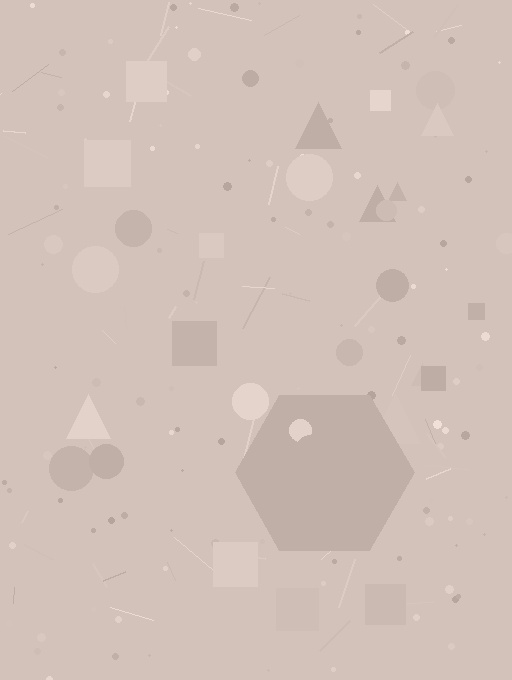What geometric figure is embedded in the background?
A hexagon is embedded in the background.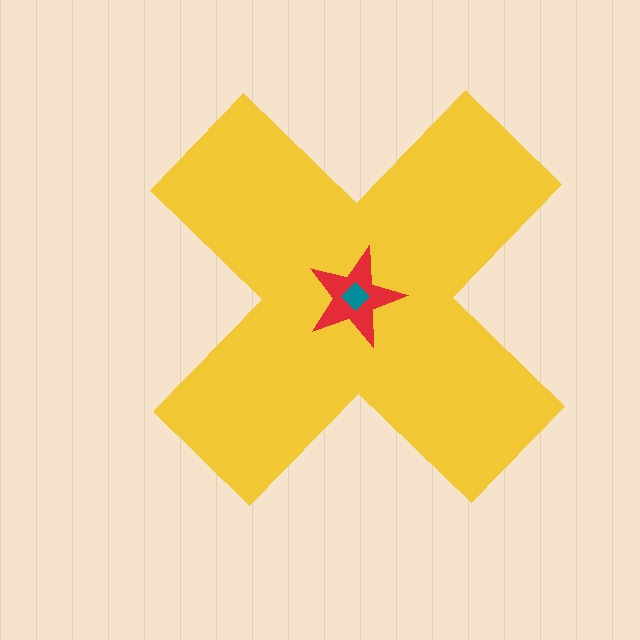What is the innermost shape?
The teal diamond.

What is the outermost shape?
The yellow cross.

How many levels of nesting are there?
3.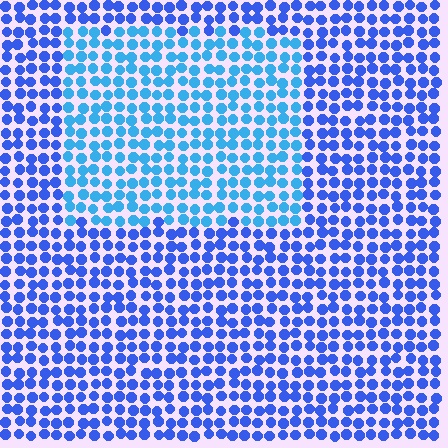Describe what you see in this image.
The image is filled with small blue elements in a uniform arrangement. A rectangle-shaped region is visible where the elements are tinted to a slightly different hue, forming a subtle color boundary.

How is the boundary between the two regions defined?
The boundary is defined purely by a slight shift in hue (about 28 degrees). Spacing, size, and orientation are identical on both sides.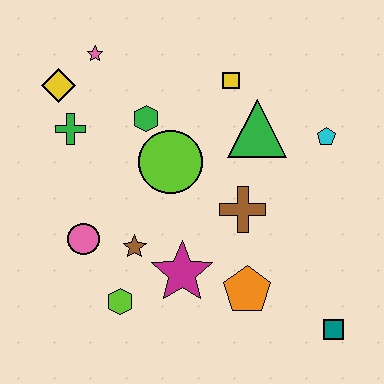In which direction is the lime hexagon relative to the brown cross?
The lime hexagon is to the left of the brown cross.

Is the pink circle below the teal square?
No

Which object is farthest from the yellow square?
The teal square is farthest from the yellow square.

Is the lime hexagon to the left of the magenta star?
Yes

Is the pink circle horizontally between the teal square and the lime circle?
No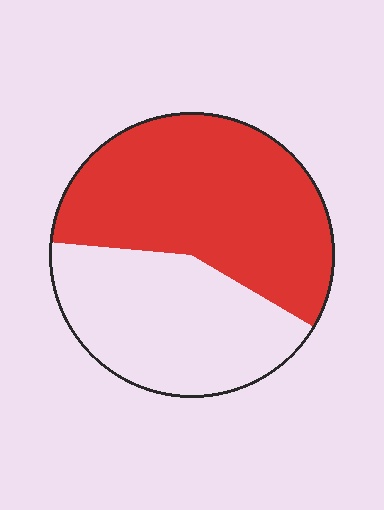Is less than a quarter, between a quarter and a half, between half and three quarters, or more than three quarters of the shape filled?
Between half and three quarters.